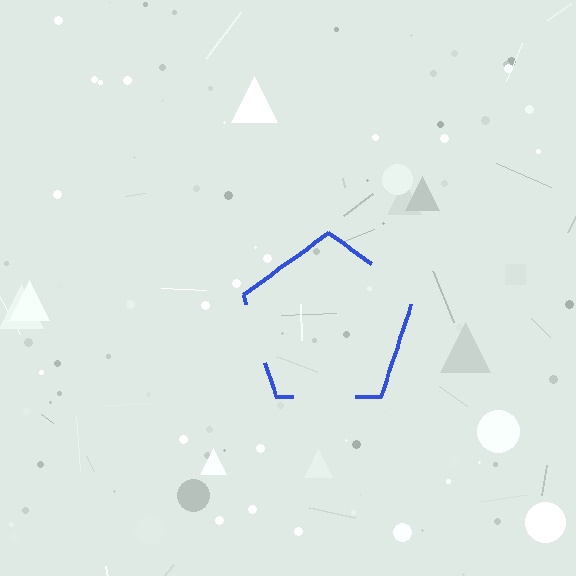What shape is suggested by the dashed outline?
The dashed outline suggests a pentagon.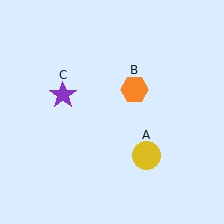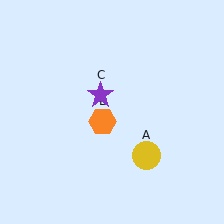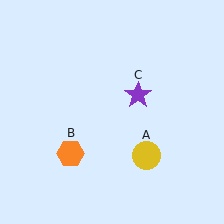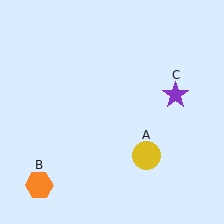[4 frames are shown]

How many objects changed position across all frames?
2 objects changed position: orange hexagon (object B), purple star (object C).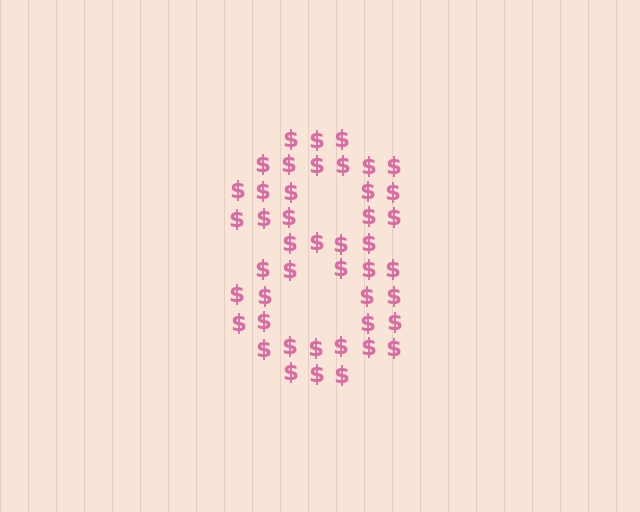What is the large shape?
The large shape is the digit 8.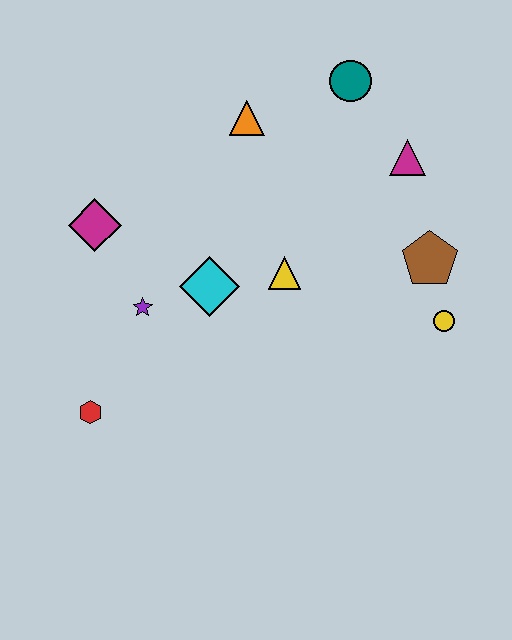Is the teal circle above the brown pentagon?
Yes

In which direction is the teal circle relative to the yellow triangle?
The teal circle is above the yellow triangle.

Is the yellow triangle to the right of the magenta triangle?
No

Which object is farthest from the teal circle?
The red hexagon is farthest from the teal circle.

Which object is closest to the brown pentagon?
The yellow circle is closest to the brown pentagon.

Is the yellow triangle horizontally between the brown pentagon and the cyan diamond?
Yes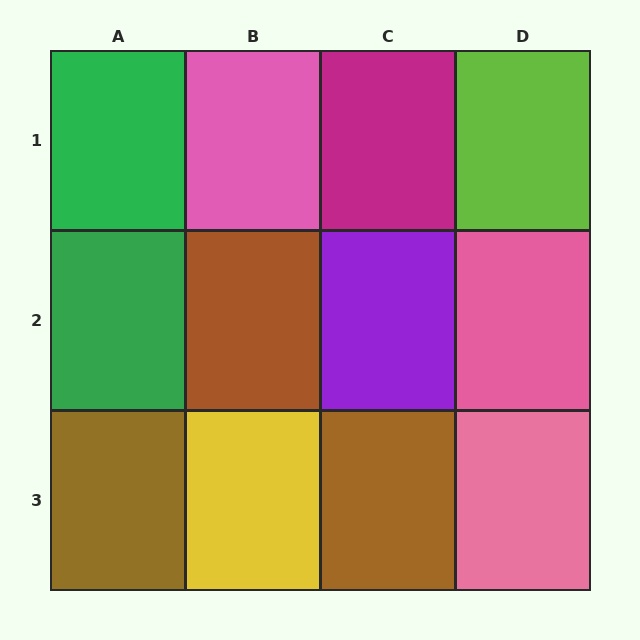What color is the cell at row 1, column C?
Magenta.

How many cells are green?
2 cells are green.